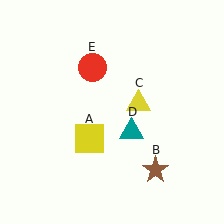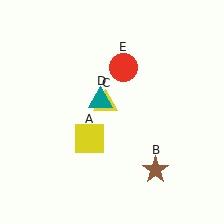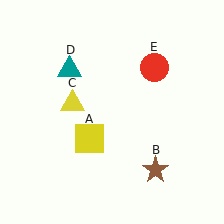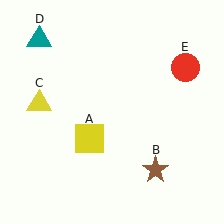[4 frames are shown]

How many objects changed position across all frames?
3 objects changed position: yellow triangle (object C), teal triangle (object D), red circle (object E).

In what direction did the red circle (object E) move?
The red circle (object E) moved right.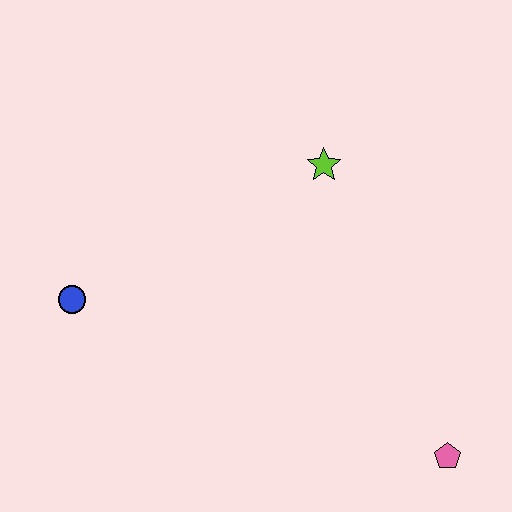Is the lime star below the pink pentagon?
No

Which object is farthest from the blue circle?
The pink pentagon is farthest from the blue circle.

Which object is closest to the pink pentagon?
The lime star is closest to the pink pentagon.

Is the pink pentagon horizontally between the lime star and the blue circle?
No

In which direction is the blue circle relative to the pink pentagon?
The blue circle is to the left of the pink pentagon.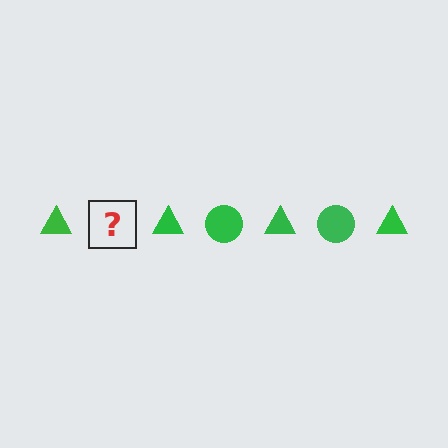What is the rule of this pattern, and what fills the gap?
The rule is that the pattern cycles through triangle, circle shapes in green. The gap should be filled with a green circle.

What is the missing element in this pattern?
The missing element is a green circle.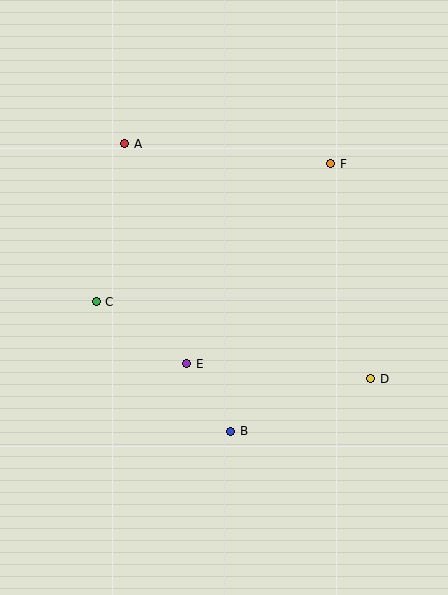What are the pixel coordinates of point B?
Point B is at (231, 431).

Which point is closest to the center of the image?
Point E at (187, 364) is closest to the center.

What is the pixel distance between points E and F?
The distance between E and F is 246 pixels.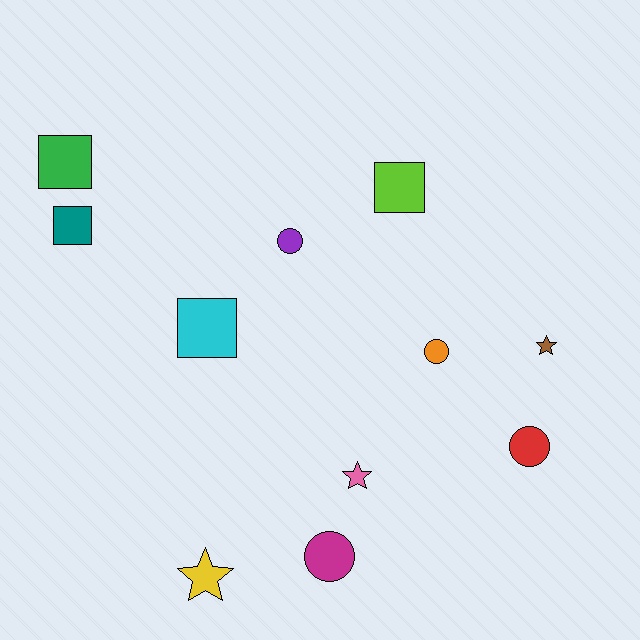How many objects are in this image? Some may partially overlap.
There are 11 objects.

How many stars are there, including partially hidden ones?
There are 3 stars.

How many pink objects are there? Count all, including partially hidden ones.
There is 1 pink object.